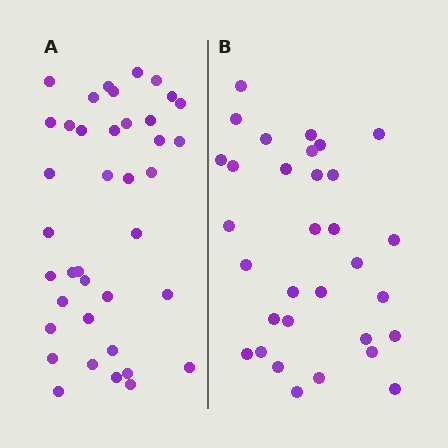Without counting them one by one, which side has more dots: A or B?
Region A (the left region) has more dots.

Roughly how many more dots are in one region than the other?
Region A has roughly 8 or so more dots than region B.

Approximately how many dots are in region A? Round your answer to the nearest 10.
About 40 dots. (The exact count is 39, which rounds to 40.)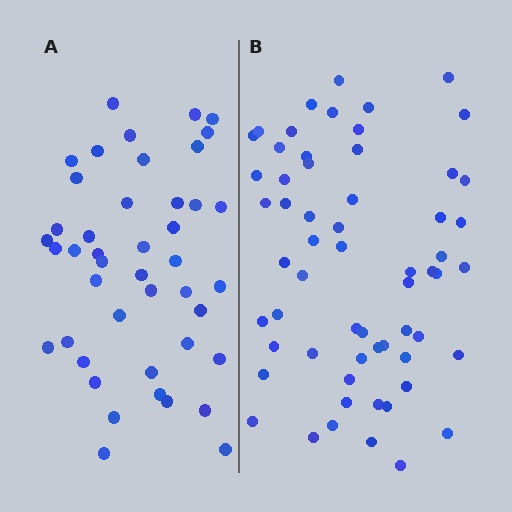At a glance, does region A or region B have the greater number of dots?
Region B (the right region) has more dots.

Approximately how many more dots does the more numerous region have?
Region B has approximately 15 more dots than region A.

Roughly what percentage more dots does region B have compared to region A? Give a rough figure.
About 35% more.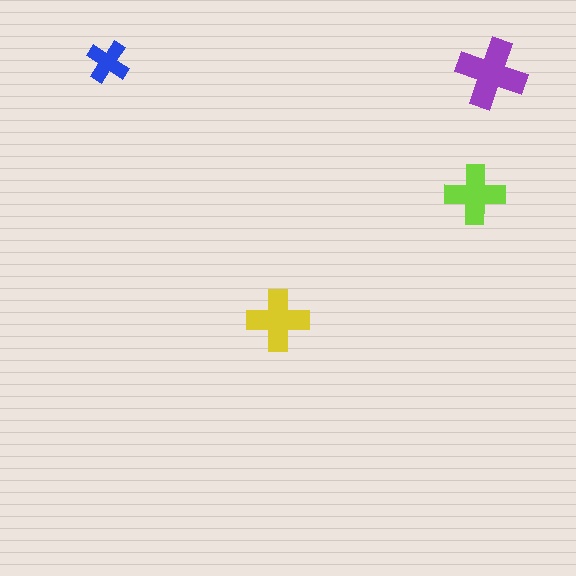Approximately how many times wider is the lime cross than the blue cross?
About 1.5 times wider.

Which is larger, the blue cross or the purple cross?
The purple one.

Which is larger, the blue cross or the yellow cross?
The yellow one.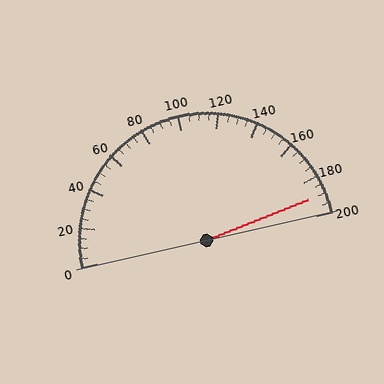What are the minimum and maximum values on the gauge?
The gauge ranges from 0 to 200.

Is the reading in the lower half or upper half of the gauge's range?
The reading is in the upper half of the range (0 to 200).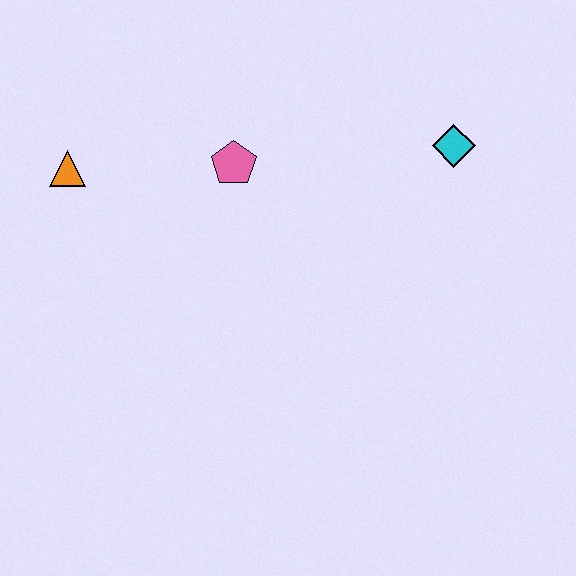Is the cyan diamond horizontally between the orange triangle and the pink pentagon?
No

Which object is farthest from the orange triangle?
The cyan diamond is farthest from the orange triangle.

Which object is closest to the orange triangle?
The pink pentagon is closest to the orange triangle.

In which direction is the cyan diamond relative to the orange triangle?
The cyan diamond is to the right of the orange triangle.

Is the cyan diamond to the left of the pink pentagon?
No